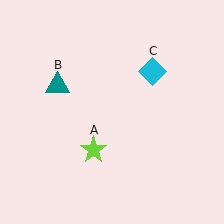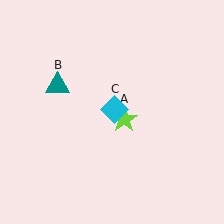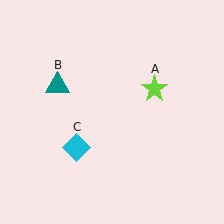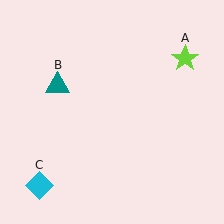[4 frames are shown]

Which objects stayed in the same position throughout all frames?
Teal triangle (object B) remained stationary.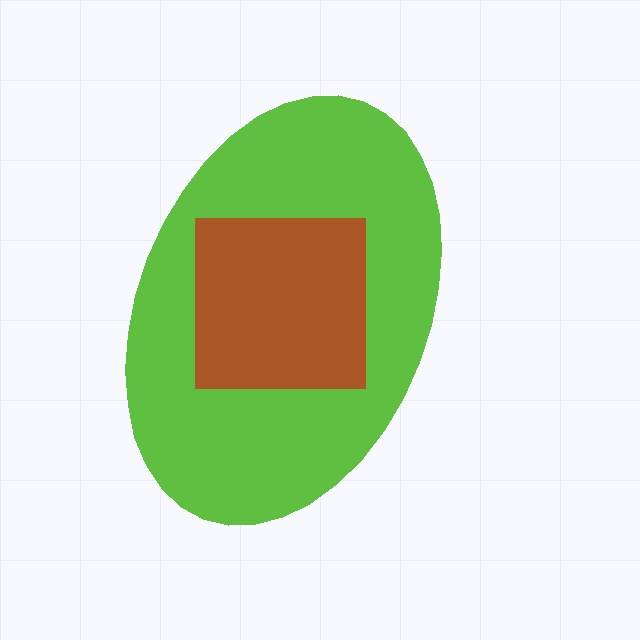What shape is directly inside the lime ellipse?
The brown square.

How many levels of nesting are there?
2.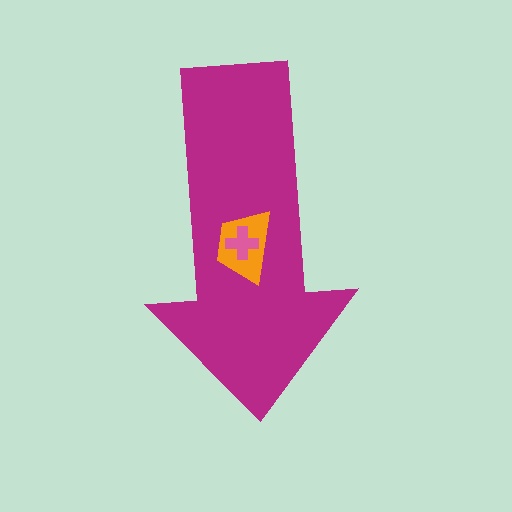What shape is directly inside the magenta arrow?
The orange trapezoid.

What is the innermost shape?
The pink cross.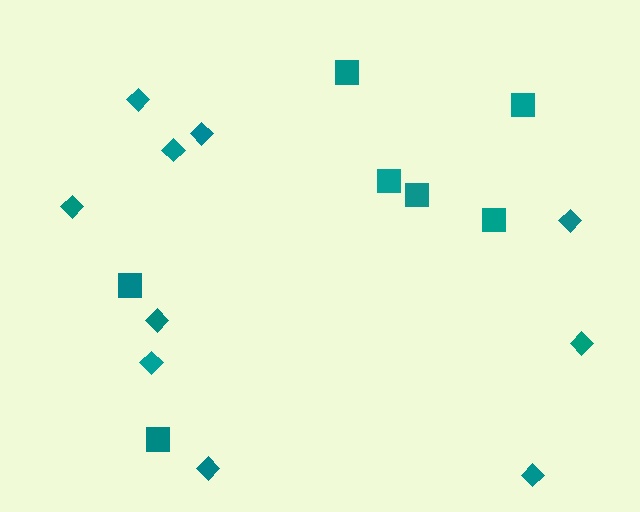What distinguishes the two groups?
There are 2 groups: one group of diamonds (10) and one group of squares (7).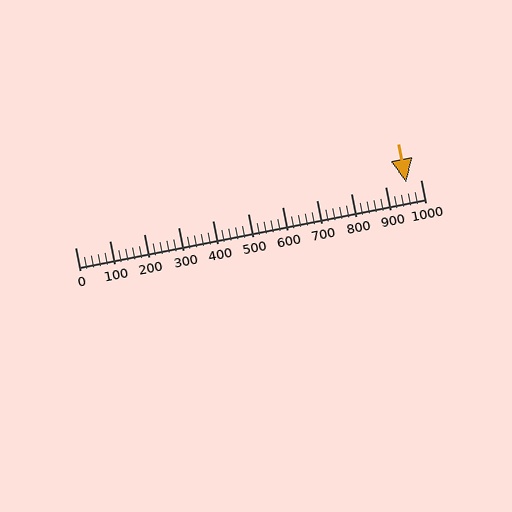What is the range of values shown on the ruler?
The ruler shows values from 0 to 1000.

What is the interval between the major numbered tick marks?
The major tick marks are spaced 100 units apart.